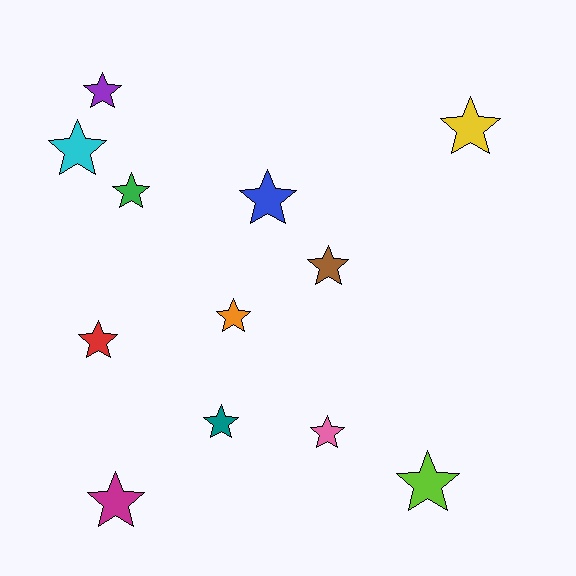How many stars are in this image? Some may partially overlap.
There are 12 stars.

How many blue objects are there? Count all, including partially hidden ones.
There is 1 blue object.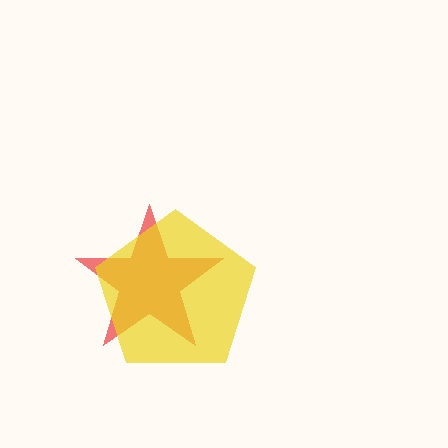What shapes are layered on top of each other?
The layered shapes are: a red star, a yellow pentagon.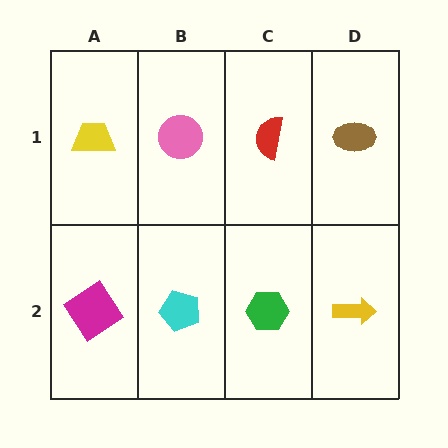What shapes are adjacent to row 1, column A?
A magenta diamond (row 2, column A), a pink circle (row 1, column B).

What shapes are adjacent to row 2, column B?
A pink circle (row 1, column B), a magenta diamond (row 2, column A), a green hexagon (row 2, column C).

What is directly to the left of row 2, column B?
A magenta diamond.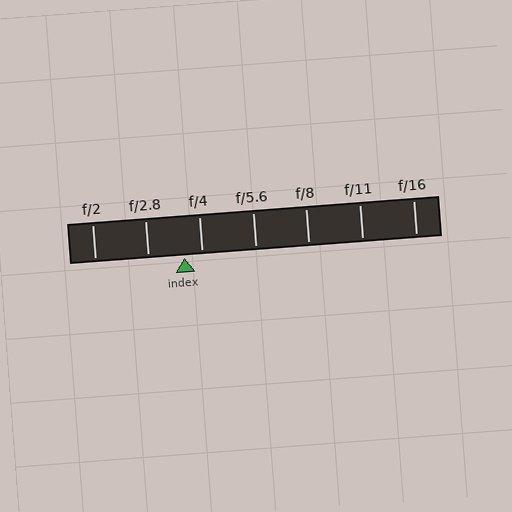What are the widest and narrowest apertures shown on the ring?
The widest aperture shown is f/2 and the narrowest is f/16.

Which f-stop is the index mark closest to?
The index mark is closest to f/4.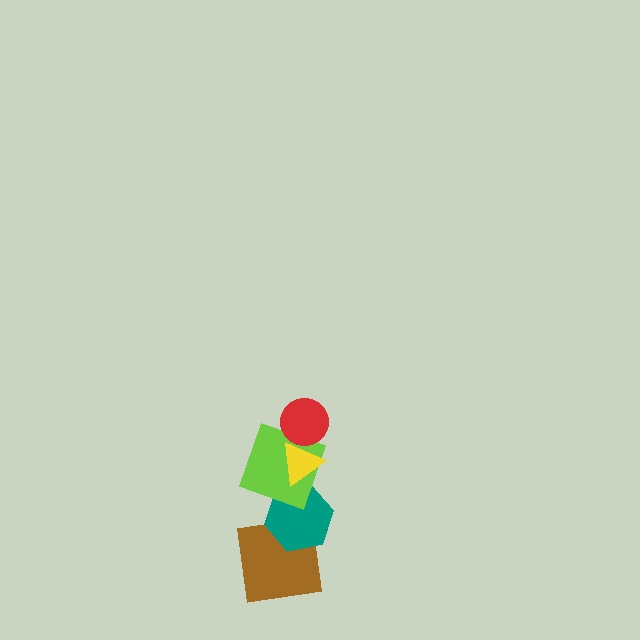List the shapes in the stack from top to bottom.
From top to bottom: the red circle, the yellow triangle, the lime square, the teal hexagon, the brown square.